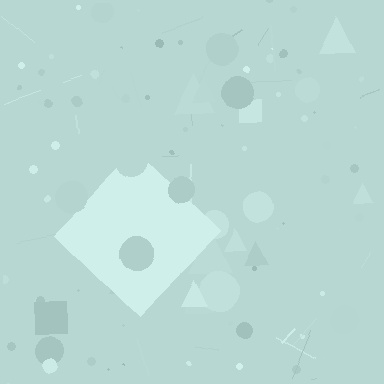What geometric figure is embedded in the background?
A diamond is embedded in the background.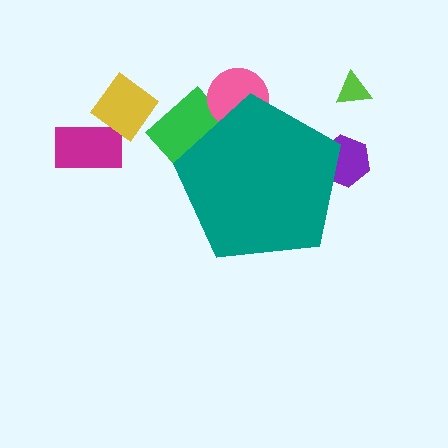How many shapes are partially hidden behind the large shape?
3 shapes are partially hidden.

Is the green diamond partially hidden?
Yes, the green diamond is partially hidden behind the teal pentagon.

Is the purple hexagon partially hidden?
Yes, the purple hexagon is partially hidden behind the teal pentagon.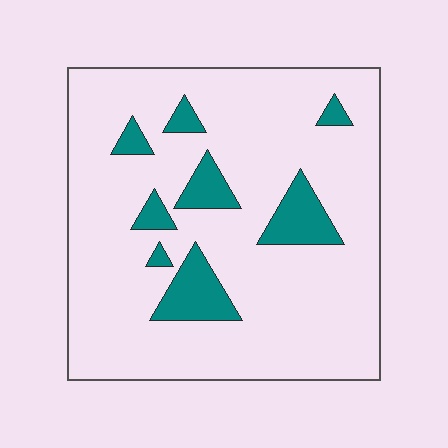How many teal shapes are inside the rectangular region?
8.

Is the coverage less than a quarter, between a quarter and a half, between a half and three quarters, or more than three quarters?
Less than a quarter.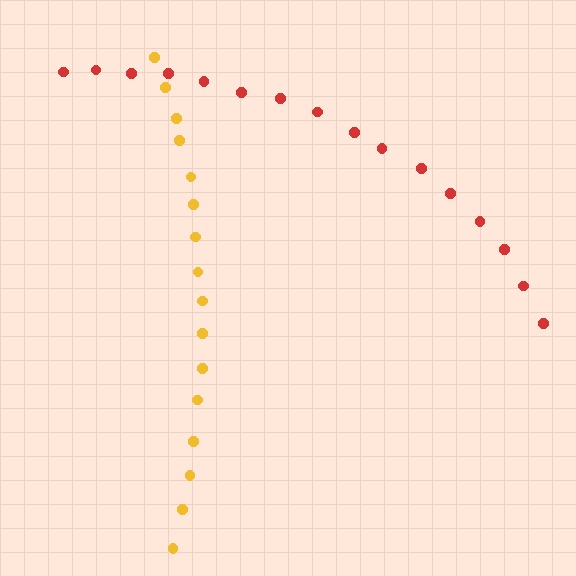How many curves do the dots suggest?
There are 2 distinct paths.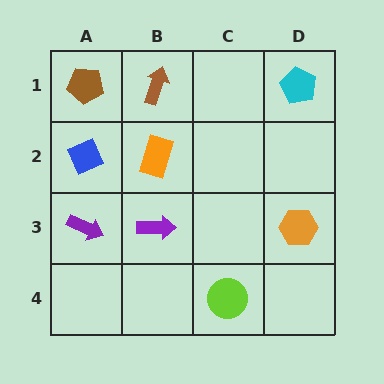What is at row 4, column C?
A lime circle.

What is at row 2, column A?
A blue diamond.